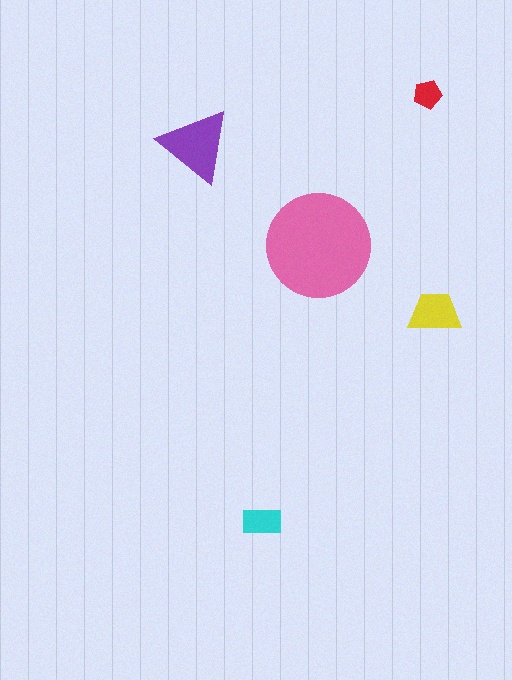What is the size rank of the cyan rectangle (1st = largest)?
4th.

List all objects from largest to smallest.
The pink circle, the purple triangle, the yellow trapezoid, the cyan rectangle, the red pentagon.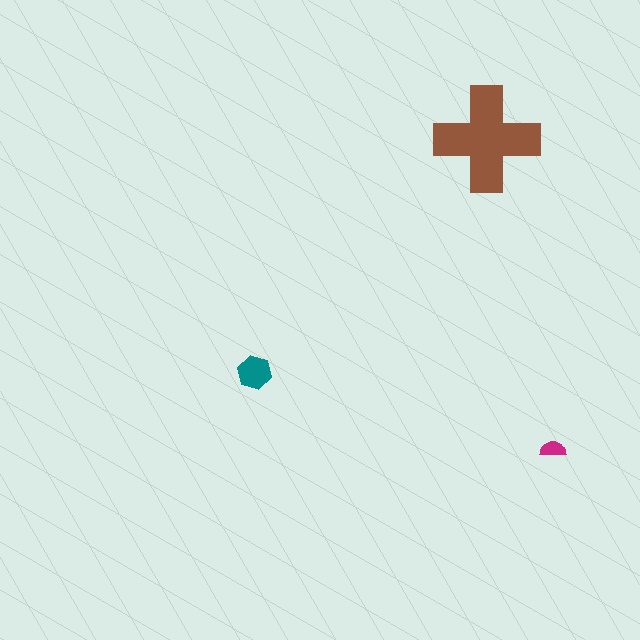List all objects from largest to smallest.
The brown cross, the teal hexagon, the magenta semicircle.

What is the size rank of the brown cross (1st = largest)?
1st.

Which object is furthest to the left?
The teal hexagon is leftmost.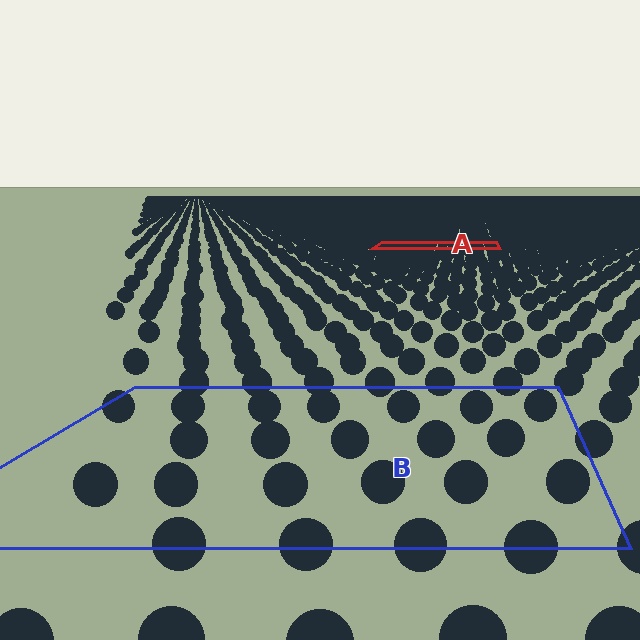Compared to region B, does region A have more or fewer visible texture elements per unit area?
Region A has more texture elements per unit area — they are packed more densely because it is farther away.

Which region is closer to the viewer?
Region B is closer. The texture elements there are larger and more spread out.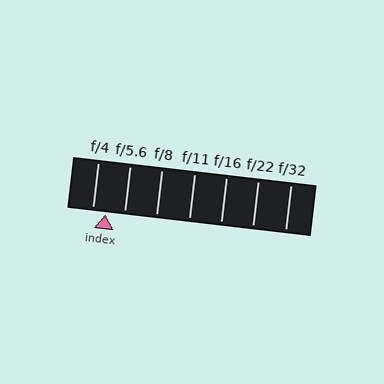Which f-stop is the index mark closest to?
The index mark is closest to f/4.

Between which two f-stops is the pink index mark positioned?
The index mark is between f/4 and f/5.6.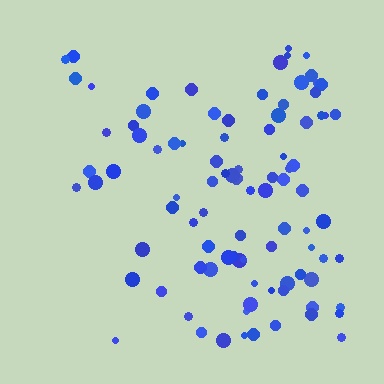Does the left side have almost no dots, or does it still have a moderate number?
Still a moderate number, just noticeably fewer than the right.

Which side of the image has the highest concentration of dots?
The right.